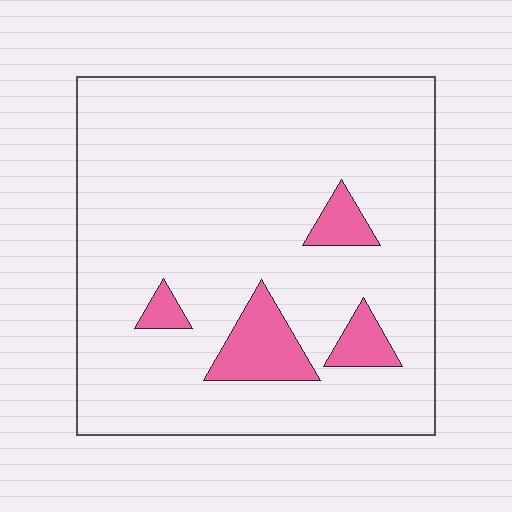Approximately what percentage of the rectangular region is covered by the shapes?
Approximately 10%.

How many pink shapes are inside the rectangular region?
4.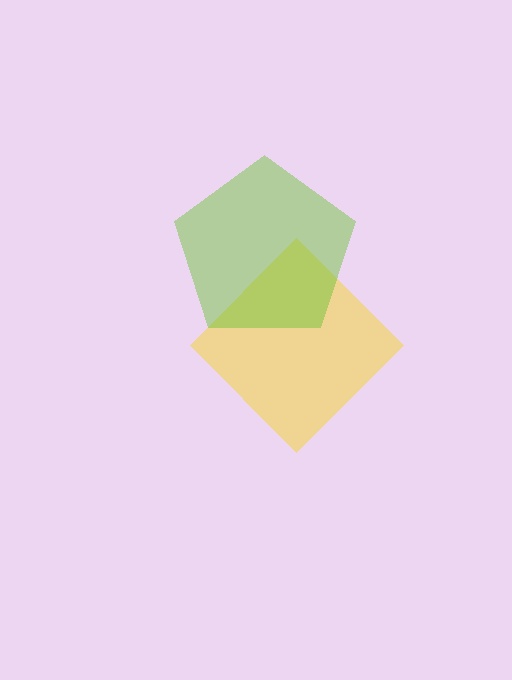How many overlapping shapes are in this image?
There are 2 overlapping shapes in the image.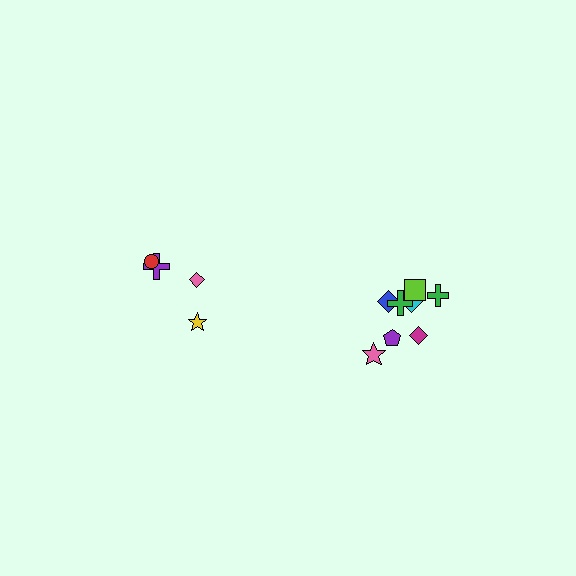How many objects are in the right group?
There are 8 objects.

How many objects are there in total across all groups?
There are 12 objects.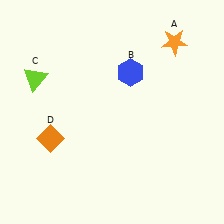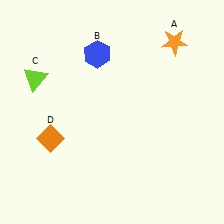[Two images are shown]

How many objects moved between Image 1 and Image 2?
1 object moved between the two images.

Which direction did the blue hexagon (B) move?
The blue hexagon (B) moved left.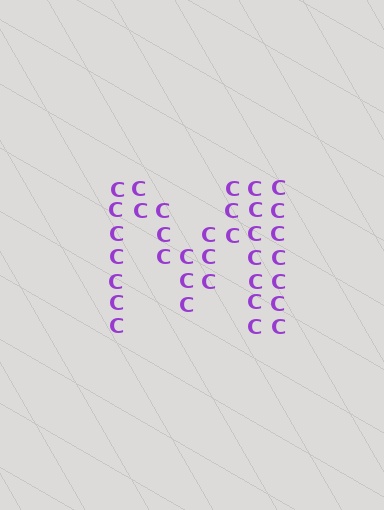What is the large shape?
The large shape is the letter M.